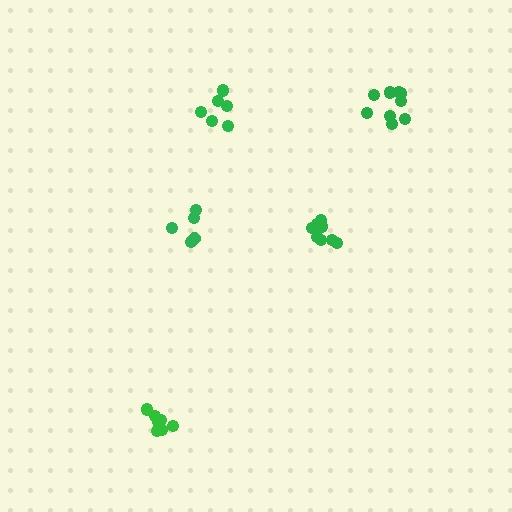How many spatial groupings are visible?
There are 5 spatial groupings.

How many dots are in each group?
Group 1: 6 dots, Group 2: 8 dots, Group 3: 5 dots, Group 4: 9 dots, Group 5: 7 dots (35 total).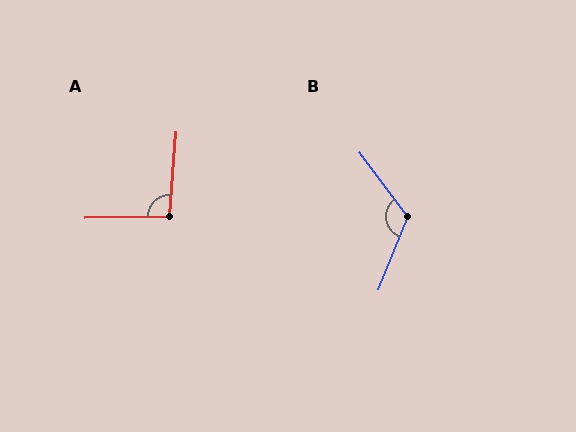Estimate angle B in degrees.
Approximately 121 degrees.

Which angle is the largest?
B, at approximately 121 degrees.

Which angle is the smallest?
A, at approximately 95 degrees.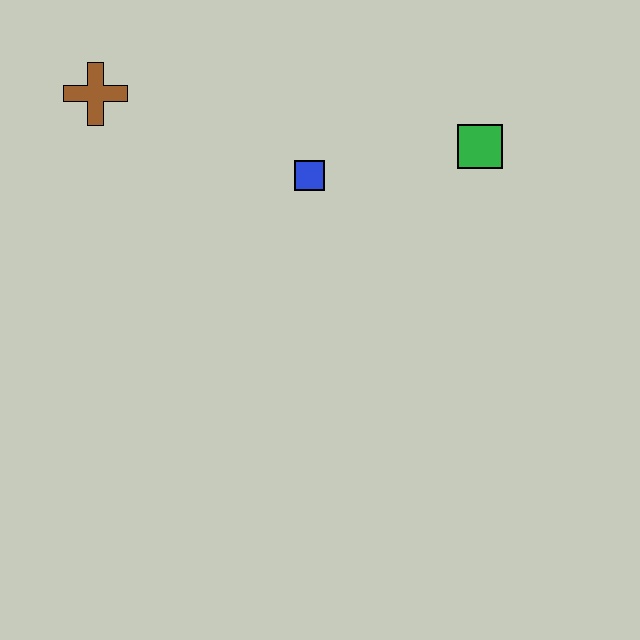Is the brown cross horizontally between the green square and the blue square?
No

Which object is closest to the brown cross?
The blue square is closest to the brown cross.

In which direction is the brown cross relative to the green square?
The brown cross is to the left of the green square.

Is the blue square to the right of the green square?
No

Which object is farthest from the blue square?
The brown cross is farthest from the blue square.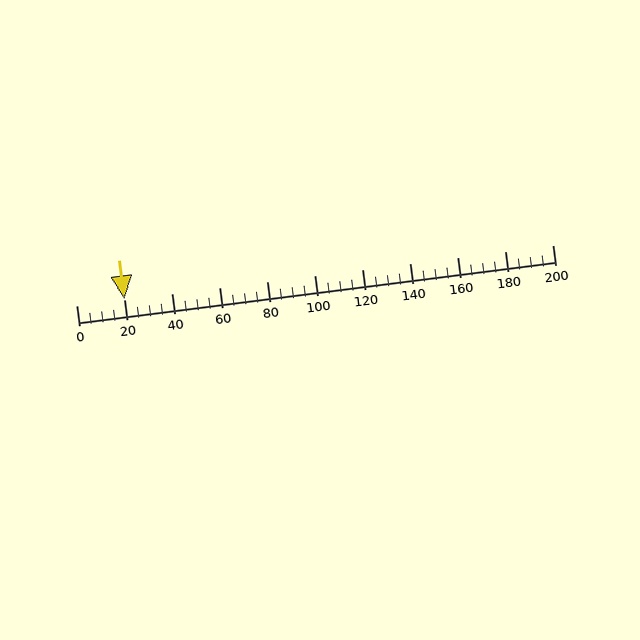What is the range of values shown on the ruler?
The ruler shows values from 0 to 200.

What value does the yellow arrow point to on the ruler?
The yellow arrow points to approximately 20.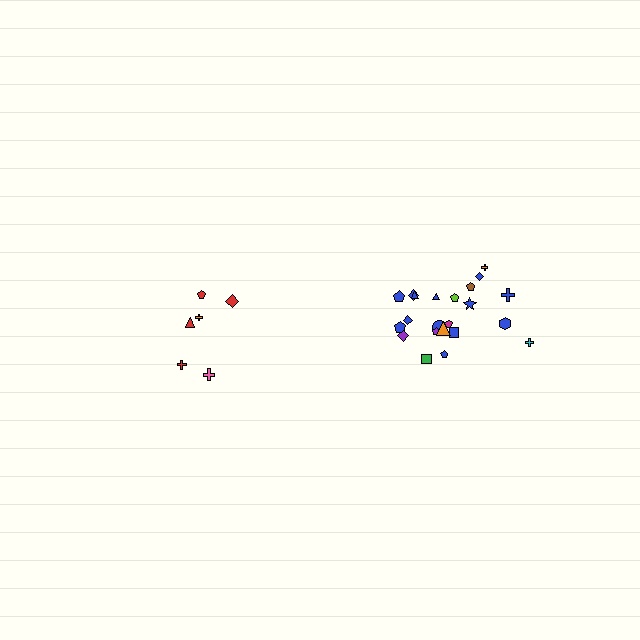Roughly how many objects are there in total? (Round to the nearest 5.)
Roughly 30 objects in total.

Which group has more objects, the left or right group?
The right group.